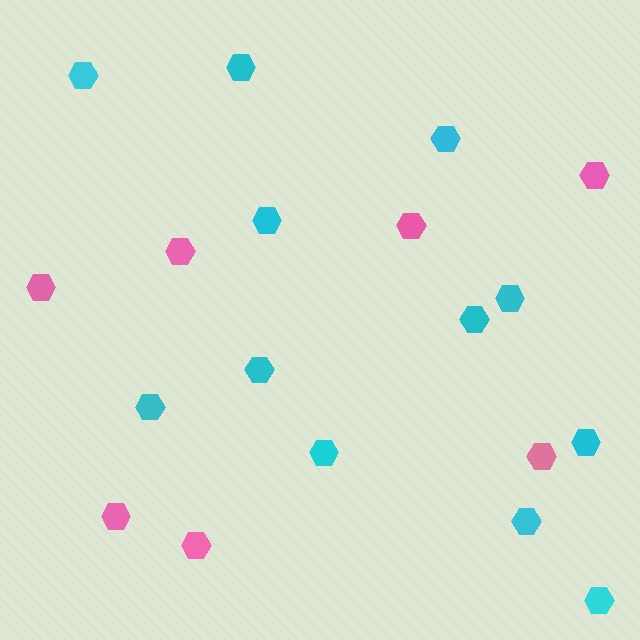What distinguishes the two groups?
There are 2 groups: one group of pink hexagons (7) and one group of cyan hexagons (12).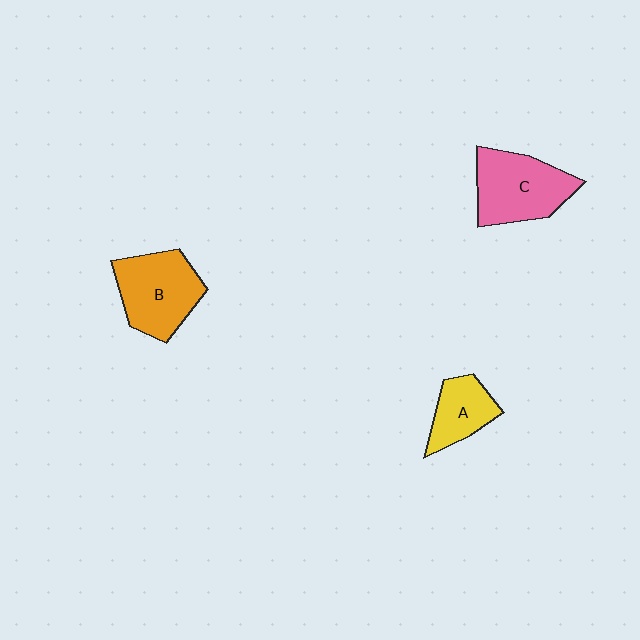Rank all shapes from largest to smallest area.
From largest to smallest: C (pink), B (orange), A (yellow).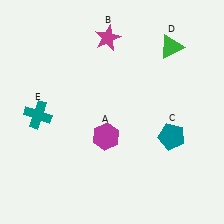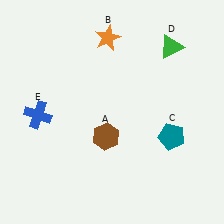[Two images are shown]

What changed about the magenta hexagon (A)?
In Image 1, A is magenta. In Image 2, it changed to brown.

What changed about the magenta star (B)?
In Image 1, B is magenta. In Image 2, it changed to orange.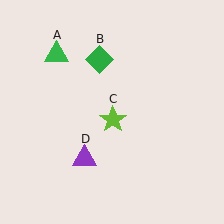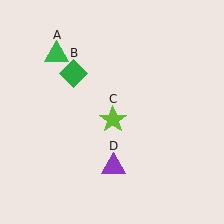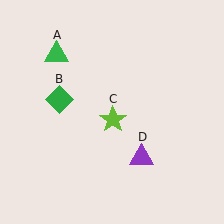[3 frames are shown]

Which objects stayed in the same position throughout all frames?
Green triangle (object A) and lime star (object C) remained stationary.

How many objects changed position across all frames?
2 objects changed position: green diamond (object B), purple triangle (object D).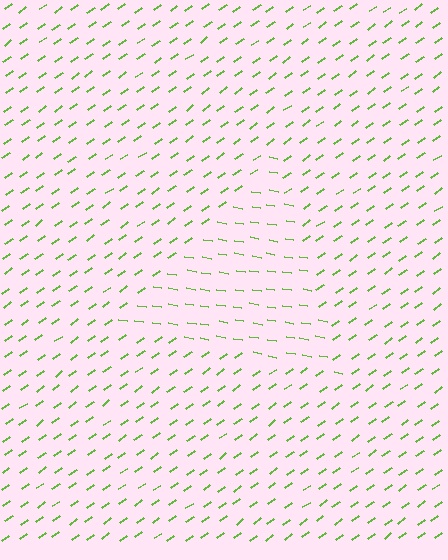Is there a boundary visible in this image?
Yes, there is a texture boundary formed by a change in line orientation.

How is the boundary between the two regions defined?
The boundary is defined purely by a change in line orientation (approximately 45 degrees difference). All lines are the same color and thickness.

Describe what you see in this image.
The image is filled with small lime line segments. A triangle region in the image has lines oriented differently from the surrounding lines, creating a visible texture boundary.